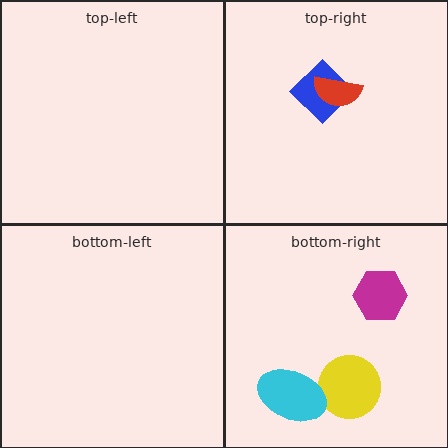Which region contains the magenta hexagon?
The bottom-right region.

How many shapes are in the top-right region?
2.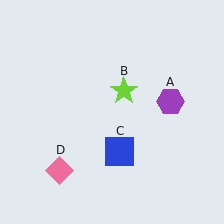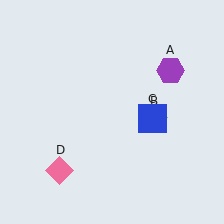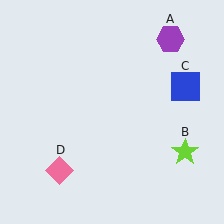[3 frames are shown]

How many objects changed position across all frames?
3 objects changed position: purple hexagon (object A), lime star (object B), blue square (object C).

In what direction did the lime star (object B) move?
The lime star (object B) moved down and to the right.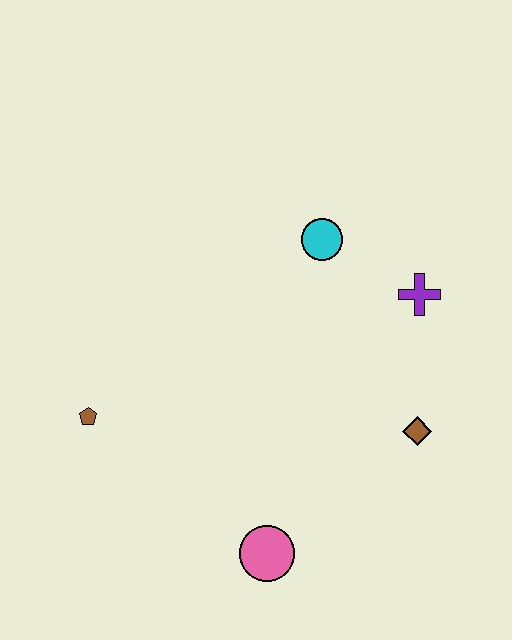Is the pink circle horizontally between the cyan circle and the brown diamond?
No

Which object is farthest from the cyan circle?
The pink circle is farthest from the cyan circle.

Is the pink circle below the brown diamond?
Yes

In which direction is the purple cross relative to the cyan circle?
The purple cross is to the right of the cyan circle.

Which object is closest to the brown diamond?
The purple cross is closest to the brown diamond.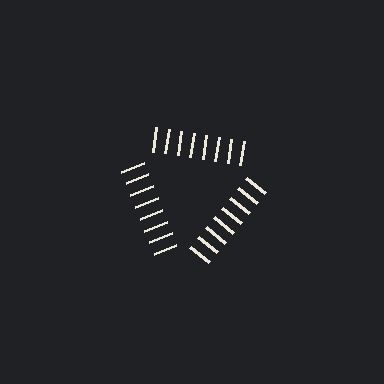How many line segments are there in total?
24 — 8 along each of the 3 edges.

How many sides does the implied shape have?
3 sides — the line-ends trace a triangle.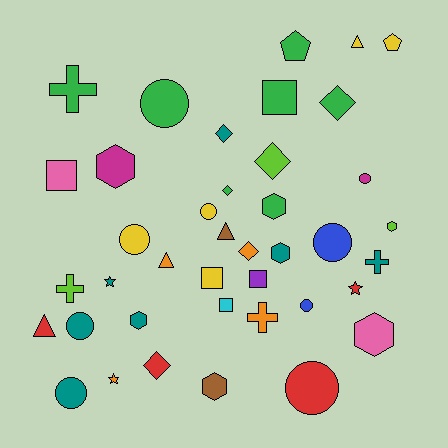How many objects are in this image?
There are 40 objects.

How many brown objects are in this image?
There are 2 brown objects.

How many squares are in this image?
There are 5 squares.